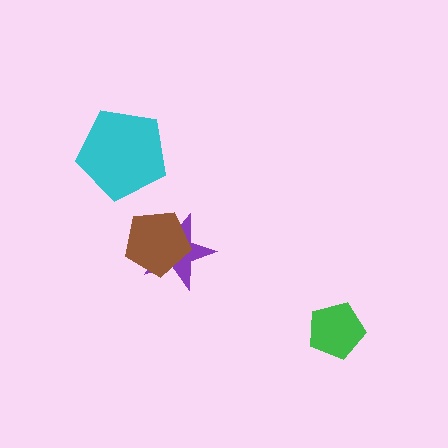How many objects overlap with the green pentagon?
0 objects overlap with the green pentagon.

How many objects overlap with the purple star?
1 object overlaps with the purple star.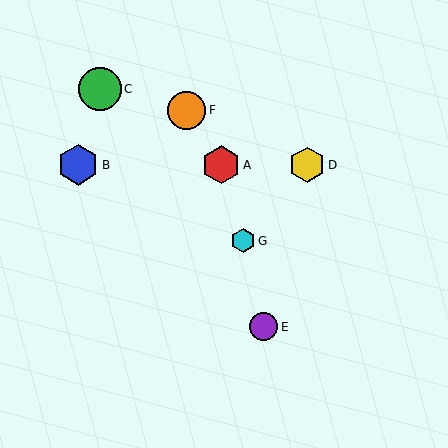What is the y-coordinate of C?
Object C is at y≈89.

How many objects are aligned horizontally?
3 objects (A, B, D) are aligned horizontally.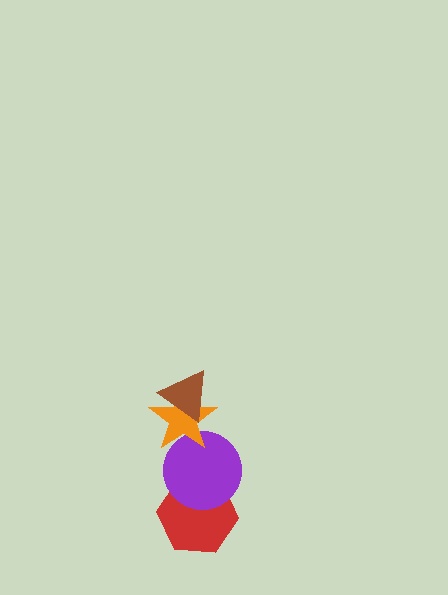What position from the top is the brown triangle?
The brown triangle is 1st from the top.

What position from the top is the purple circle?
The purple circle is 3rd from the top.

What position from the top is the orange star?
The orange star is 2nd from the top.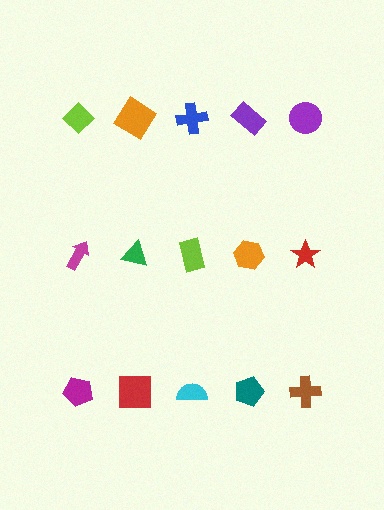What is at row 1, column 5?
A purple circle.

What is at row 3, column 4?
A teal pentagon.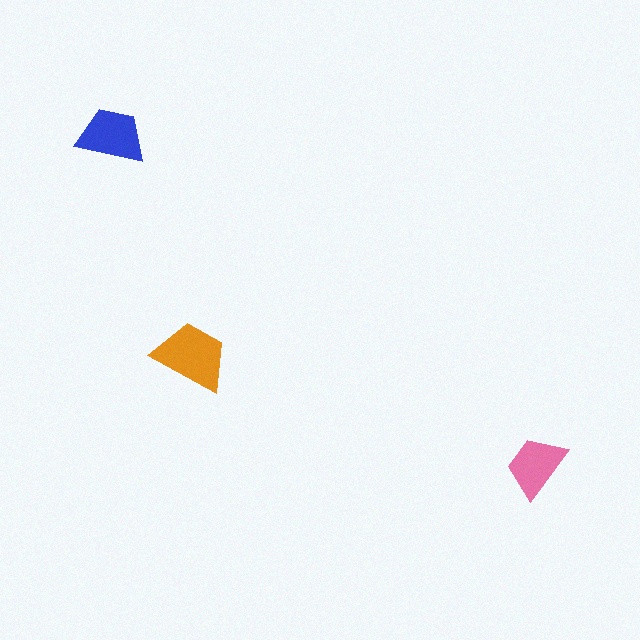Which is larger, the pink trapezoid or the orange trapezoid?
The orange one.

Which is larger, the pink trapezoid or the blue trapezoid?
The blue one.